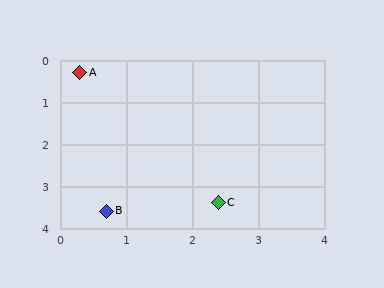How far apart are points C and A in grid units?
Points C and A are about 3.7 grid units apart.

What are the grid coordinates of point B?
Point B is at approximately (0.7, 3.6).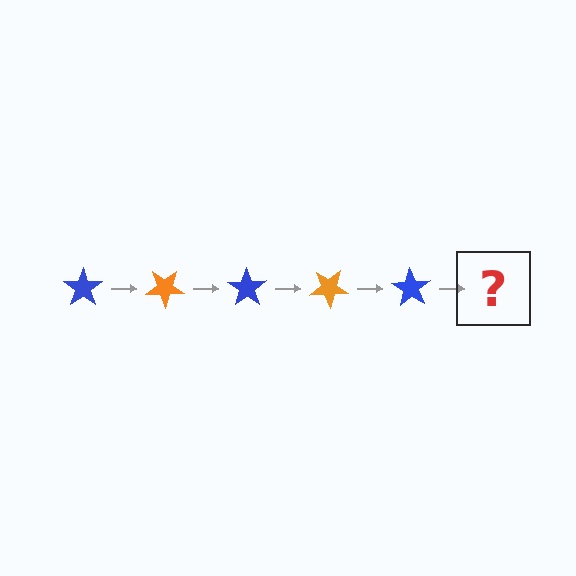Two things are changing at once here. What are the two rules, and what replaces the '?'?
The two rules are that it rotates 35 degrees each step and the color cycles through blue and orange. The '?' should be an orange star, rotated 175 degrees from the start.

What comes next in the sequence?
The next element should be an orange star, rotated 175 degrees from the start.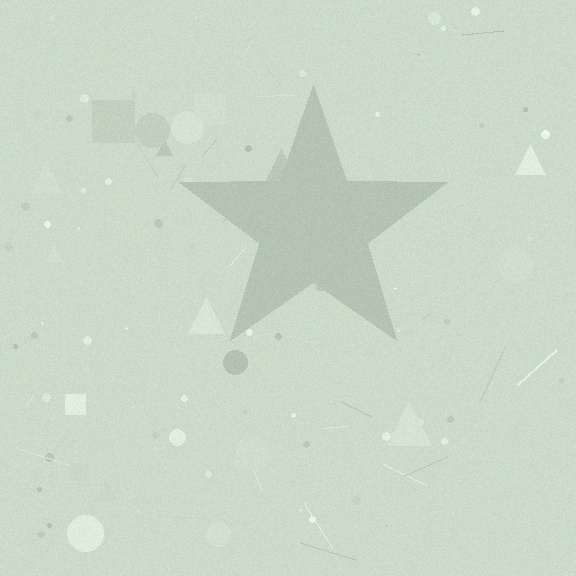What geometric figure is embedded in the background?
A star is embedded in the background.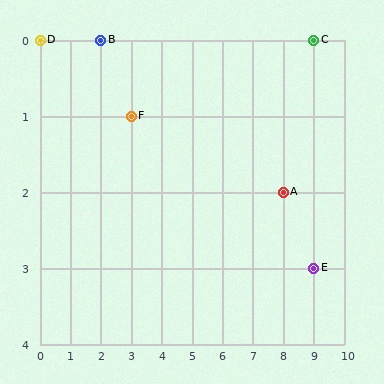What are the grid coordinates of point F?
Point F is at grid coordinates (3, 1).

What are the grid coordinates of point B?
Point B is at grid coordinates (2, 0).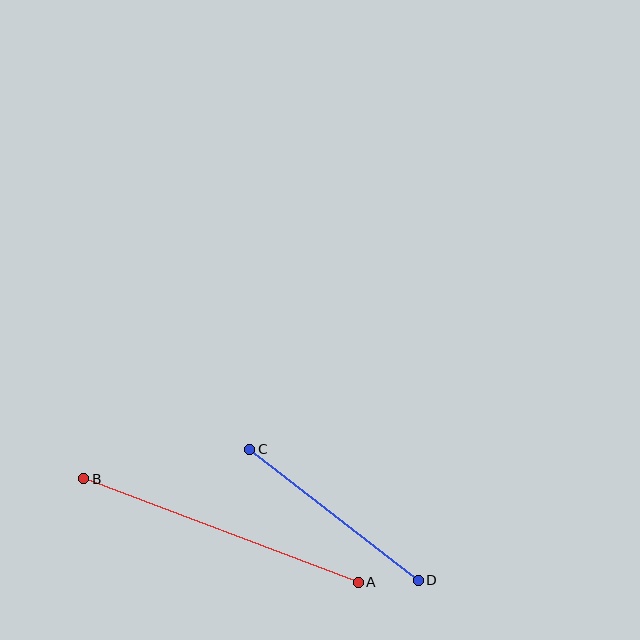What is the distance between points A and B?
The distance is approximately 293 pixels.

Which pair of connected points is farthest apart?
Points A and B are farthest apart.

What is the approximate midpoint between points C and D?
The midpoint is at approximately (334, 515) pixels.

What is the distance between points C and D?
The distance is approximately 213 pixels.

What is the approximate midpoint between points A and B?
The midpoint is at approximately (221, 530) pixels.